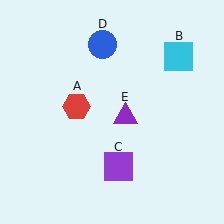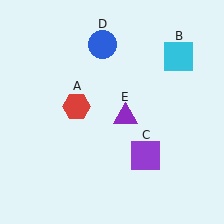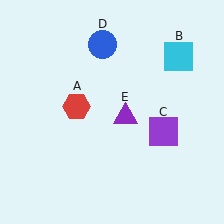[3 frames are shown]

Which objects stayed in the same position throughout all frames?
Red hexagon (object A) and cyan square (object B) and blue circle (object D) and purple triangle (object E) remained stationary.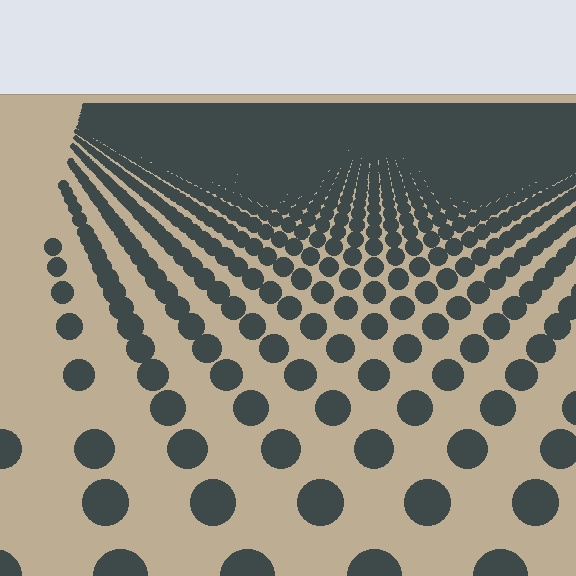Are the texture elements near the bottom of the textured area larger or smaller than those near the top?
Larger. Near the bottom, elements are closer to the viewer and appear at a bigger on-screen size.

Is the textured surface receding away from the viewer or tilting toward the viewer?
The surface is receding away from the viewer. Texture elements get smaller and denser toward the top.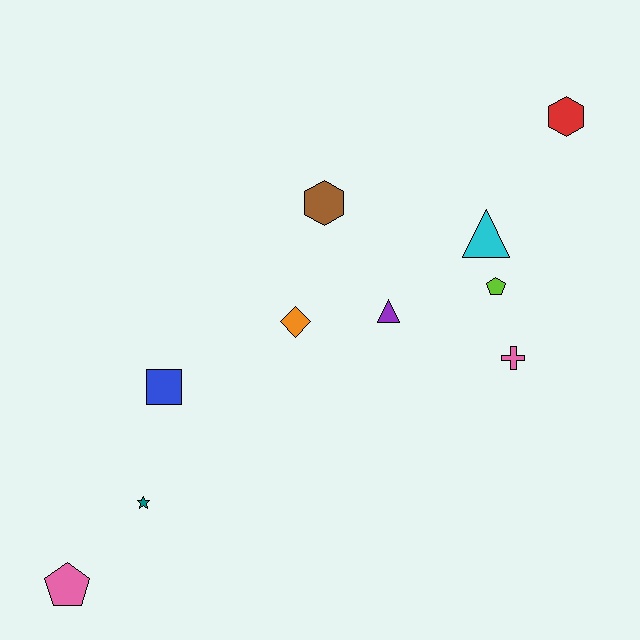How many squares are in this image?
There is 1 square.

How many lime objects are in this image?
There is 1 lime object.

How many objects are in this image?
There are 10 objects.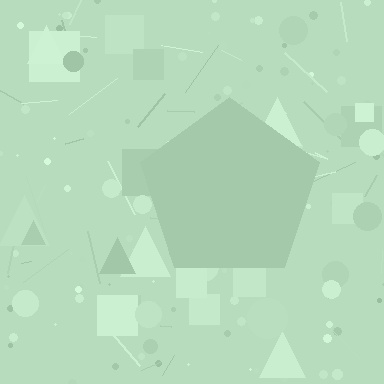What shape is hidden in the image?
A pentagon is hidden in the image.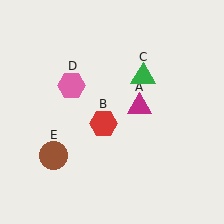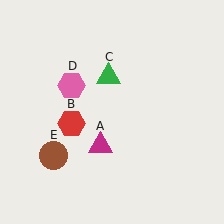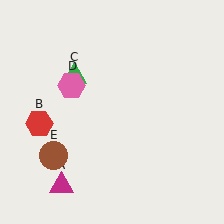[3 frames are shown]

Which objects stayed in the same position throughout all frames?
Pink hexagon (object D) and brown circle (object E) remained stationary.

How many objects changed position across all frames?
3 objects changed position: magenta triangle (object A), red hexagon (object B), green triangle (object C).